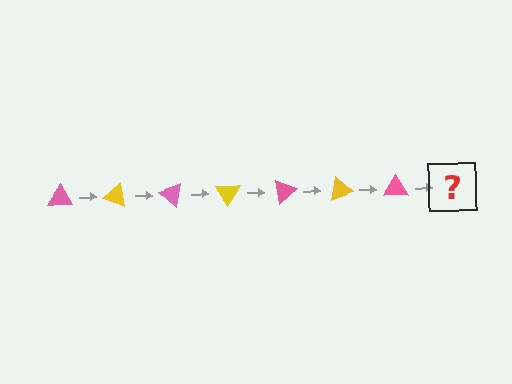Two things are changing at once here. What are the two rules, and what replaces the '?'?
The two rules are that it rotates 20 degrees each step and the color cycles through pink and yellow. The '?' should be a yellow triangle, rotated 140 degrees from the start.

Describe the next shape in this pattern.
It should be a yellow triangle, rotated 140 degrees from the start.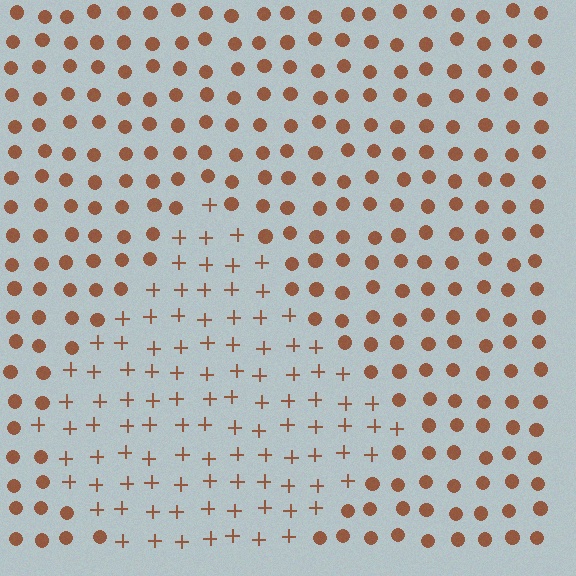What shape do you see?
I see a diamond.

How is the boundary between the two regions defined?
The boundary is defined by a change in element shape: plus signs inside vs. circles outside. All elements share the same color and spacing.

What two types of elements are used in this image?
The image uses plus signs inside the diamond region and circles outside it.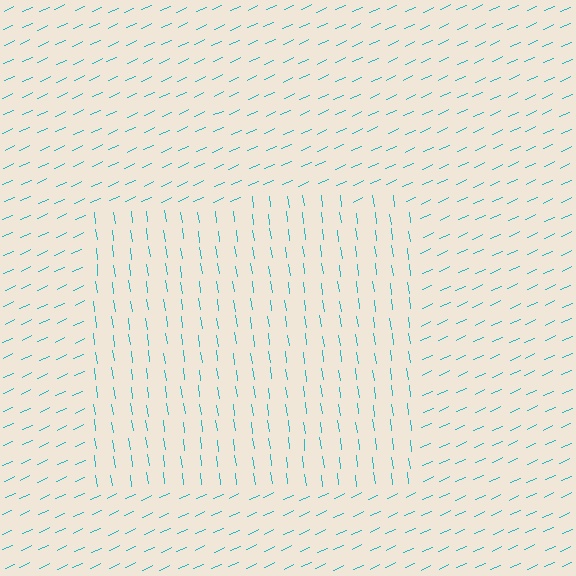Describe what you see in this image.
The image is filled with small cyan line segments. A rectangle region in the image has lines oriented differently from the surrounding lines, creating a visible texture boundary.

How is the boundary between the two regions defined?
The boundary is defined purely by a change in line orientation (approximately 73 degrees difference). All lines are the same color and thickness.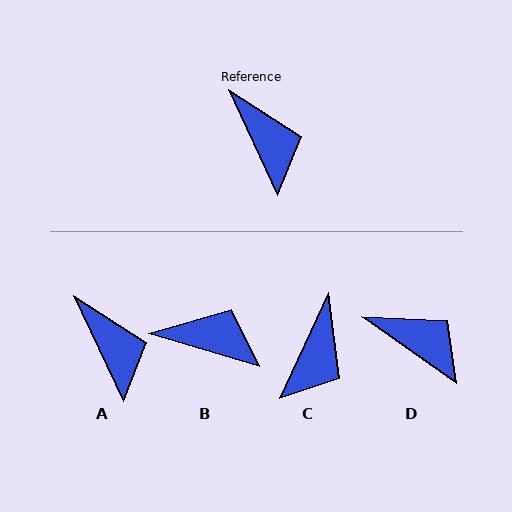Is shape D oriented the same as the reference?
No, it is off by about 30 degrees.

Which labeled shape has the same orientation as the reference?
A.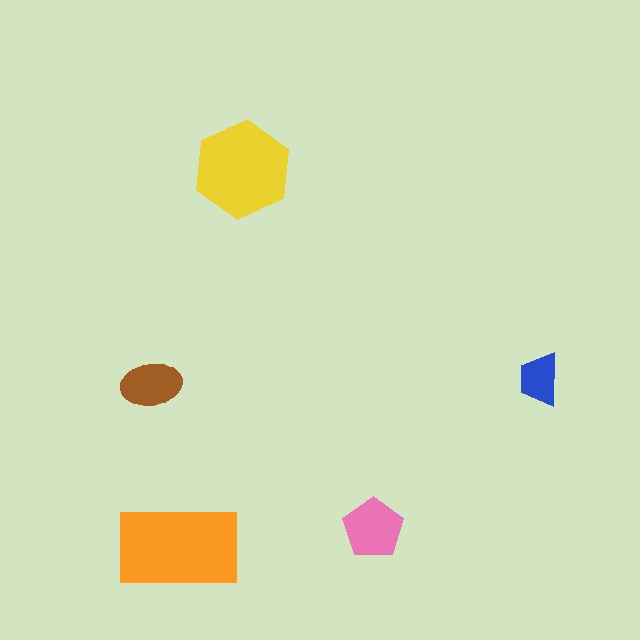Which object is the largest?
The orange rectangle.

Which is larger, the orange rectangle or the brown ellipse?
The orange rectangle.